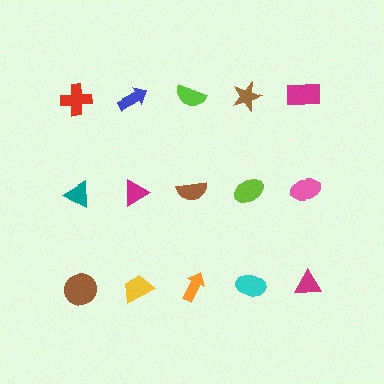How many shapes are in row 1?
5 shapes.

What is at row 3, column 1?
A brown circle.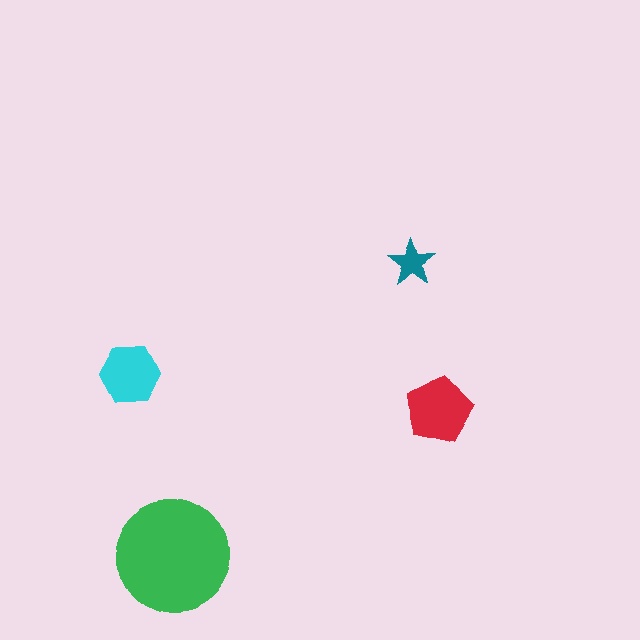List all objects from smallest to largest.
The teal star, the cyan hexagon, the red pentagon, the green circle.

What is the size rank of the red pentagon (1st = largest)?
2nd.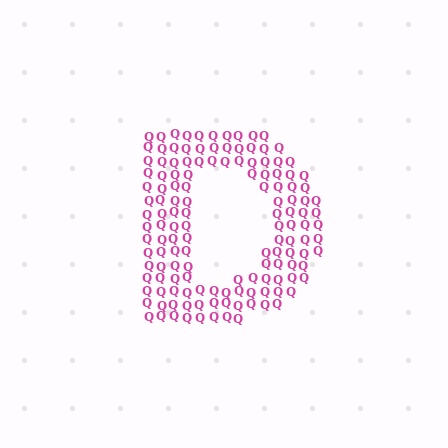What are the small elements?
The small elements are letter Q's.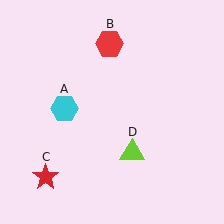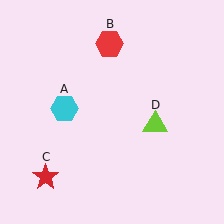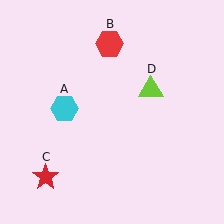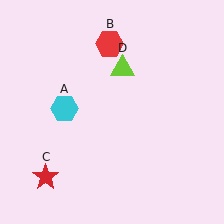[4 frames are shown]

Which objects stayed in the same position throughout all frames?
Cyan hexagon (object A) and red hexagon (object B) and red star (object C) remained stationary.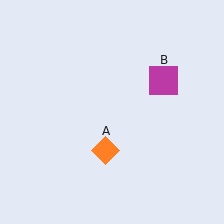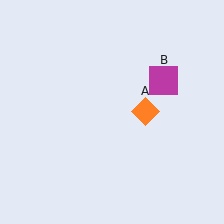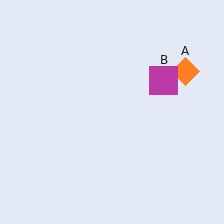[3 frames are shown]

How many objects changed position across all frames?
1 object changed position: orange diamond (object A).